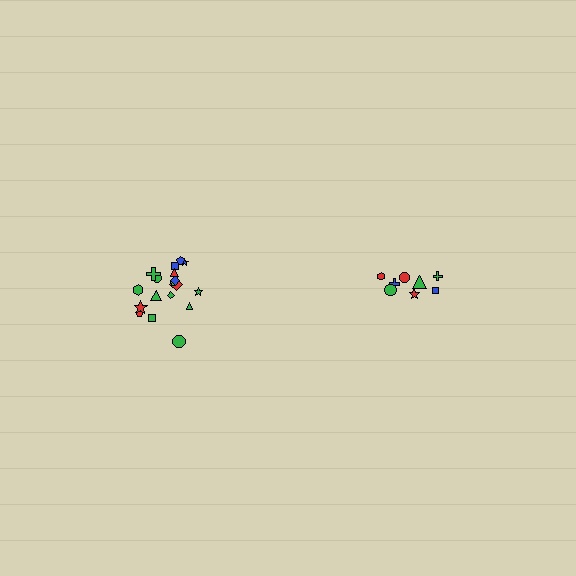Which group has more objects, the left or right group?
The left group.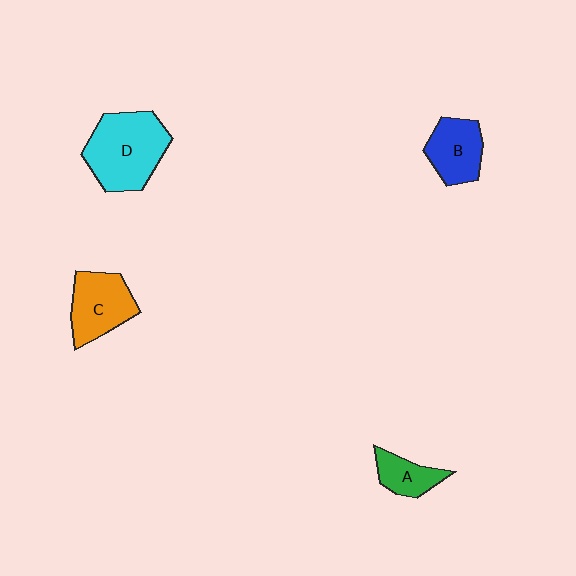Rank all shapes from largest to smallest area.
From largest to smallest: D (cyan), C (orange), B (blue), A (green).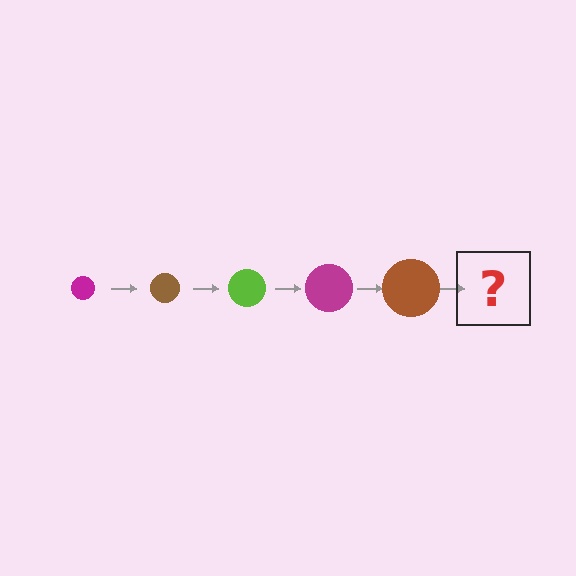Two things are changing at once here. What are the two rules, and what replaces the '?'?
The two rules are that the circle grows larger each step and the color cycles through magenta, brown, and lime. The '?' should be a lime circle, larger than the previous one.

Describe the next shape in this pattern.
It should be a lime circle, larger than the previous one.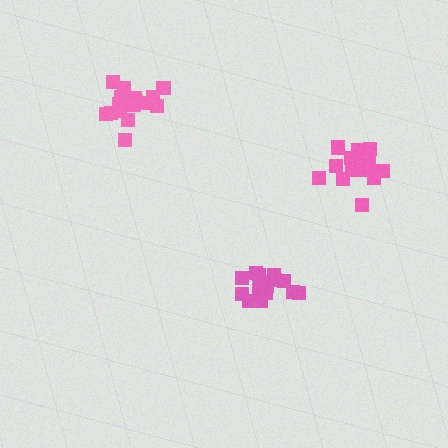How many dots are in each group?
Group 1: 18 dots, Group 2: 16 dots, Group 3: 17 dots (51 total).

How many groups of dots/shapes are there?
There are 3 groups.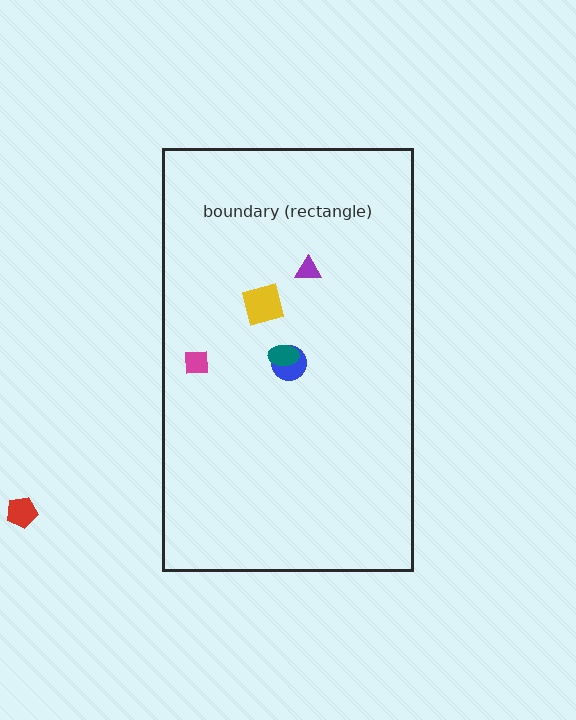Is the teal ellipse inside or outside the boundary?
Inside.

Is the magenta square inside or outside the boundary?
Inside.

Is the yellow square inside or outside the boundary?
Inside.